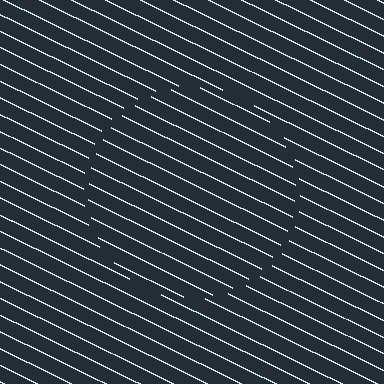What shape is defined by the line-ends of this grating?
An illusory circle. The interior of the shape contains the same grating, shifted by half a period — the contour is defined by the phase discontinuity where line-ends from the inner and outer gratings abut.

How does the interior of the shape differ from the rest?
The interior of the shape contains the same grating, shifted by half a period — the contour is defined by the phase discontinuity where line-ends from the inner and outer gratings abut.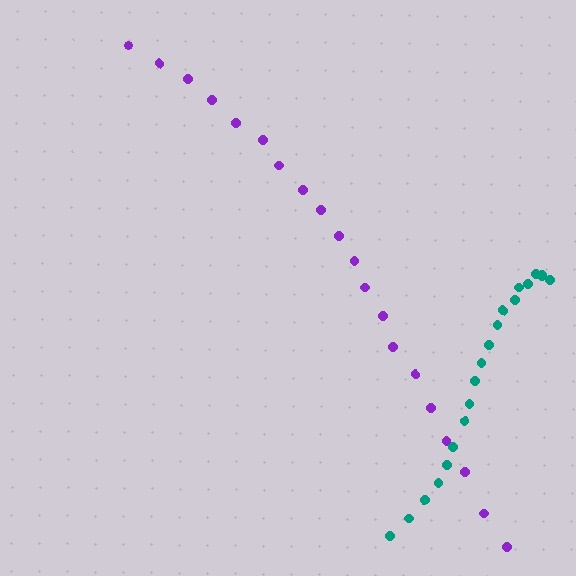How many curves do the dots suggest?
There are 2 distinct paths.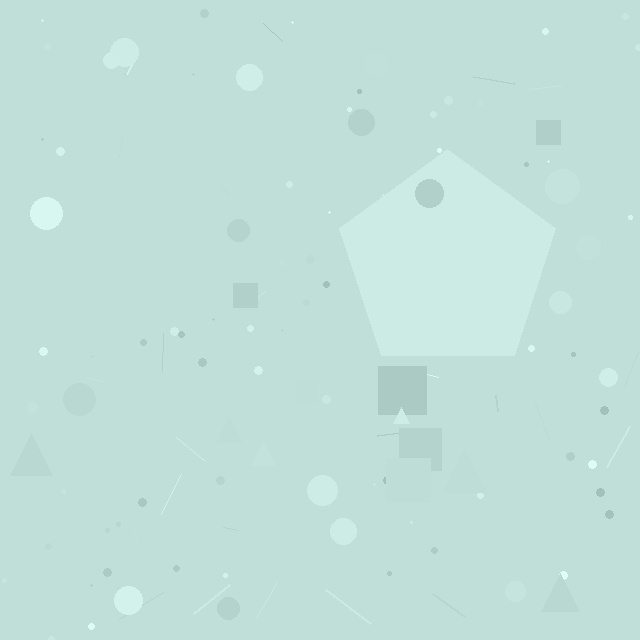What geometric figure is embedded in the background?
A pentagon is embedded in the background.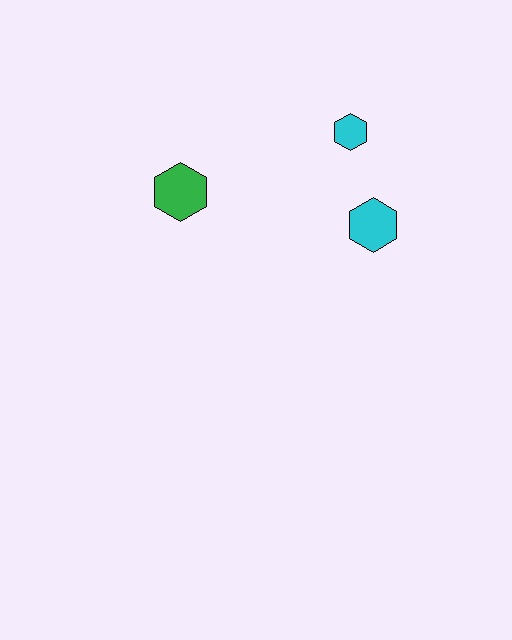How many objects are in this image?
There are 3 objects.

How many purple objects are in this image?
There are no purple objects.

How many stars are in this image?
There are no stars.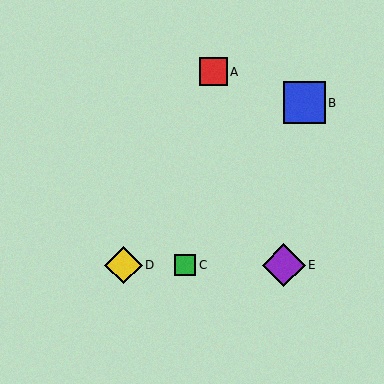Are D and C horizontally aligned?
Yes, both are at y≈265.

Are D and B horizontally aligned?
No, D is at y≈265 and B is at y≈103.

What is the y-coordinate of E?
Object E is at y≈265.